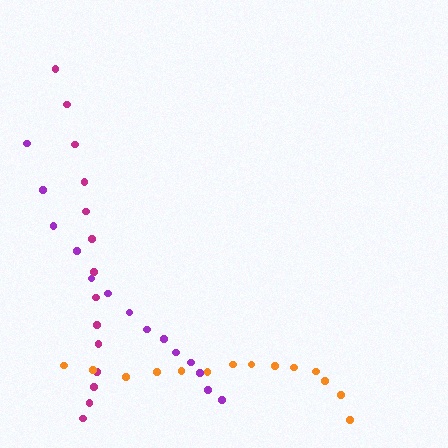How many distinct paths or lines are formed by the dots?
There are 3 distinct paths.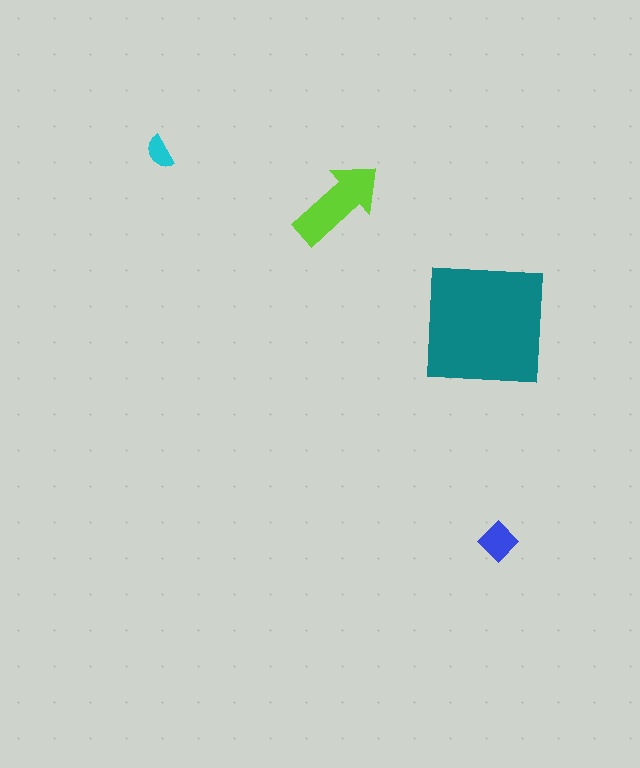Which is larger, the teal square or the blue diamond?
The teal square.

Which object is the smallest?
The cyan semicircle.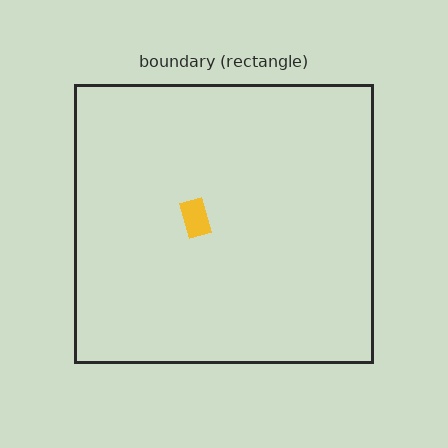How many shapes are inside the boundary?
1 inside, 0 outside.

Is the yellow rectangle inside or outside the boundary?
Inside.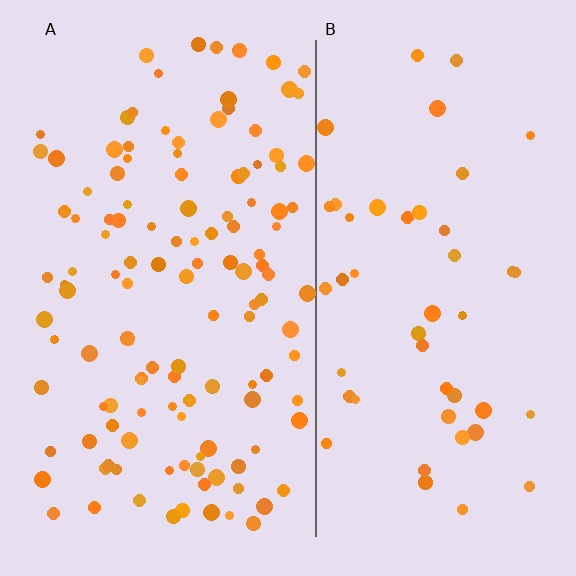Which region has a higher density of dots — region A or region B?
A (the left).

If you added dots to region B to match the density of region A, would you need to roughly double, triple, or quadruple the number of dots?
Approximately triple.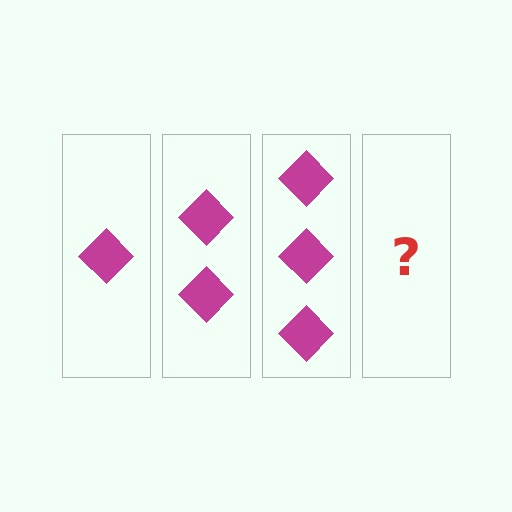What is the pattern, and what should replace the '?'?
The pattern is that each step adds one more diamond. The '?' should be 4 diamonds.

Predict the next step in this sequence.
The next step is 4 diamonds.